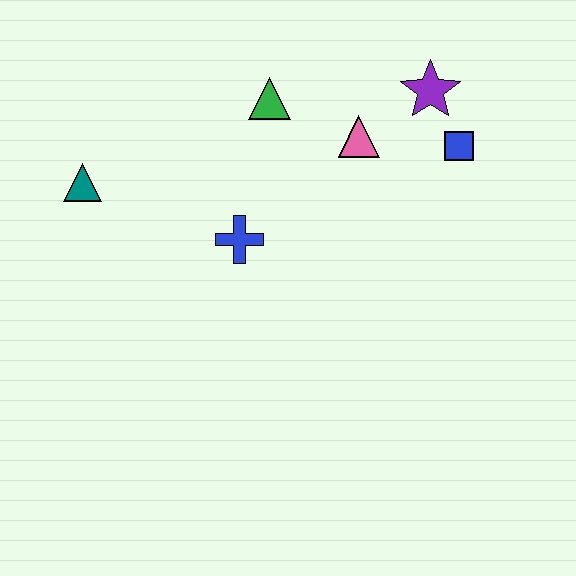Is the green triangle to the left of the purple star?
Yes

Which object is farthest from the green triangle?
The teal triangle is farthest from the green triangle.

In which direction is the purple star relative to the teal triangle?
The purple star is to the right of the teal triangle.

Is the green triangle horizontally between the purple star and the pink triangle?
No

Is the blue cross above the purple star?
No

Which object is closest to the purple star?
The blue square is closest to the purple star.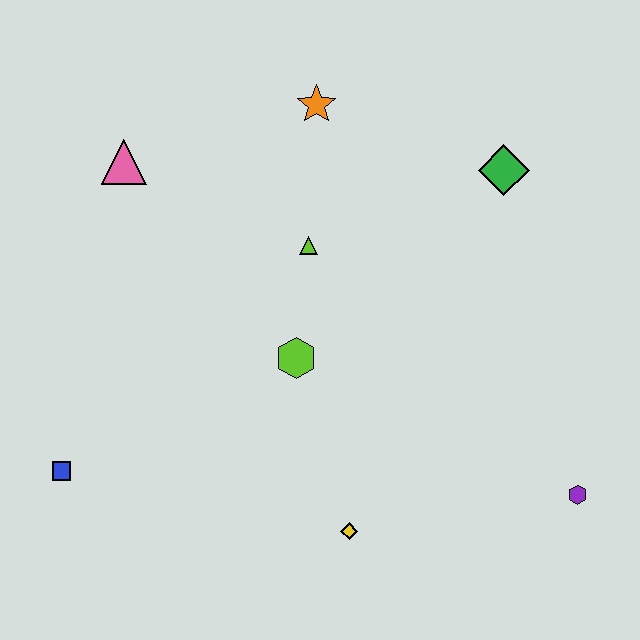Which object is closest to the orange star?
The lime triangle is closest to the orange star.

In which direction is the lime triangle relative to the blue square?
The lime triangle is to the right of the blue square.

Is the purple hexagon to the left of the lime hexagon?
No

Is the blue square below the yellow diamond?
No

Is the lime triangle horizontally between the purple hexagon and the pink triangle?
Yes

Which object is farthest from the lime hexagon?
The purple hexagon is farthest from the lime hexagon.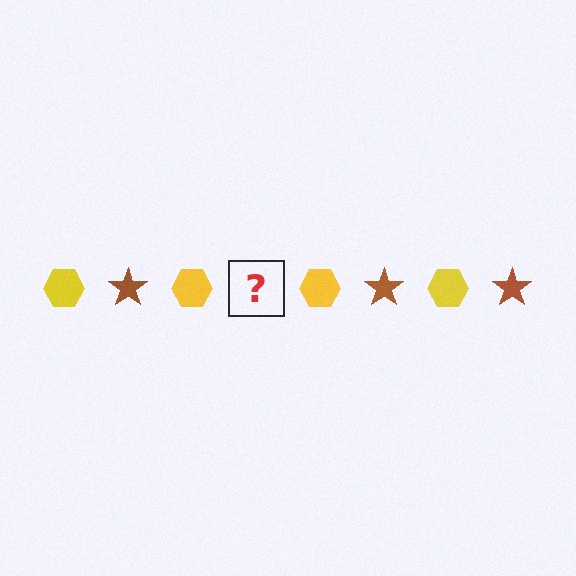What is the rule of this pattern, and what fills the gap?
The rule is that the pattern alternates between yellow hexagon and brown star. The gap should be filled with a brown star.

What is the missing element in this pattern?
The missing element is a brown star.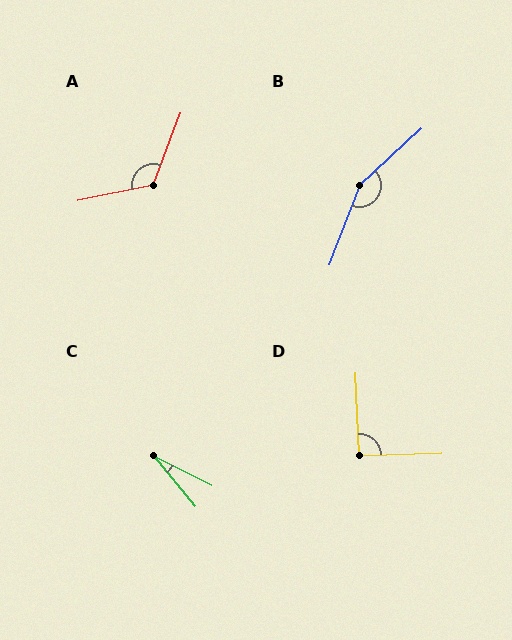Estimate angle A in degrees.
Approximately 122 degrees.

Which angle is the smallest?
C, at approximately 24 degrees.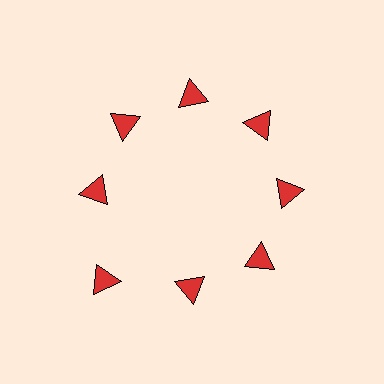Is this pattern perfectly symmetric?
No. The 8 red triangles are arranged in a ring, but one element near the 8 o'clock position is pushed outward from the center, breaking the 8-fold rotational symmetry.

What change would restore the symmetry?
The symmetry would be restored by moving it inward, back onto the ring so that all 8 triangles sit at equal angles and equal distance from the center.